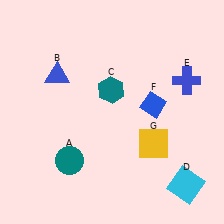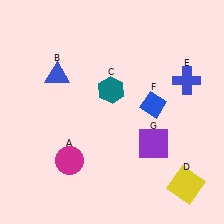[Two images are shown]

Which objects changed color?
A changed from teal to magenta. D changed from cyan to yellow. G changed from yellow to purple.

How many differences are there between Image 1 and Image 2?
There are 3 differences between the two images.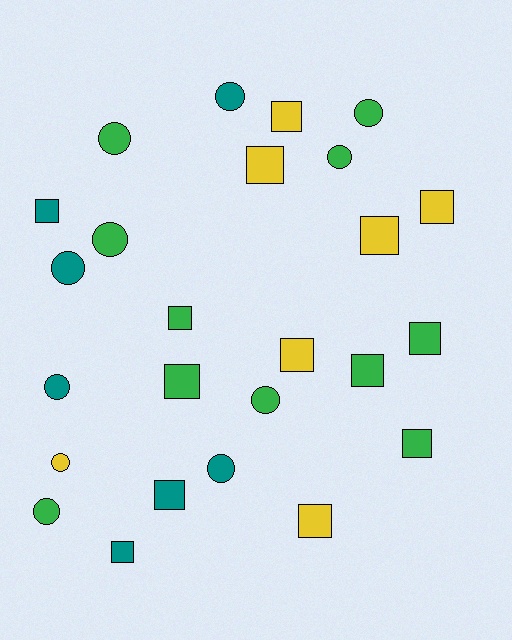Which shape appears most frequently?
Square, with 14 objects.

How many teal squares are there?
There are 3 teal squares.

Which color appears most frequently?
Green, with 11 objects.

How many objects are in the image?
There are 25 objects.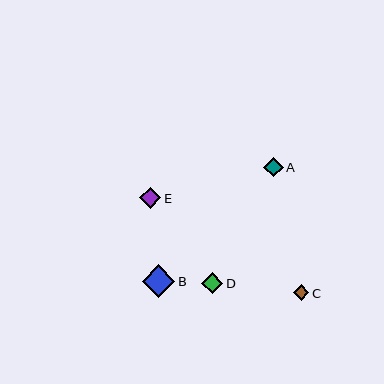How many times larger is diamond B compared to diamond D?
Diamond B is approximately 1.5 times the size of diamond D.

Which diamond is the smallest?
Diamond C is the smallest with a size of approximately 16 pixels.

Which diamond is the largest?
Diamond B is the largest with a size of approximately 32 pixels.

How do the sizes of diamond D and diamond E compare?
Diamond D and diamond E are approximately the same size.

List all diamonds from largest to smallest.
From largest to smallest: B, D, E, A, C.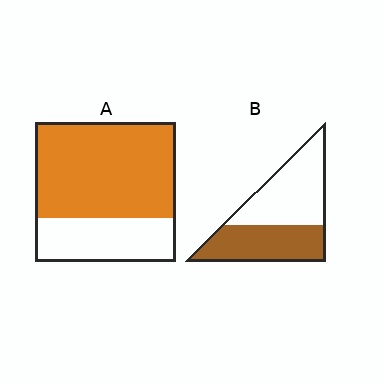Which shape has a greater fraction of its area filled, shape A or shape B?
Shape A.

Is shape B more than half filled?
No.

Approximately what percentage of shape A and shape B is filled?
A is approximately 70% and B is approximately 45%.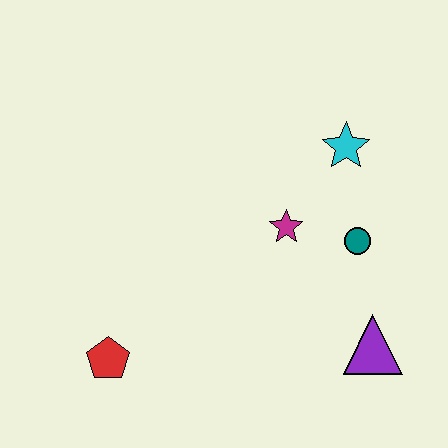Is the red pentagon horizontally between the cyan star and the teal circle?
No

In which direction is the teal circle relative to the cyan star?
The teal circle is below the cyan star.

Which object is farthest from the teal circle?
The red pentagon is farthest from the teal circle.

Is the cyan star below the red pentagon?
No